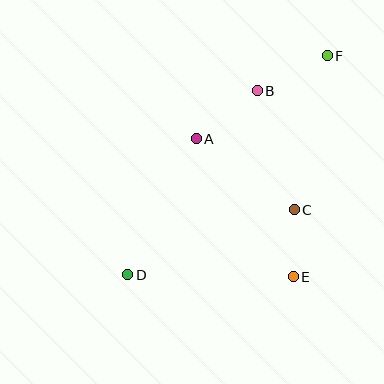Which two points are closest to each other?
Points C and E are closest to each other.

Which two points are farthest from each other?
Points D and F are farthest from each other.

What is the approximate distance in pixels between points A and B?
The distance between A and B is approximately 78 pixels.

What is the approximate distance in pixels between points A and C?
The distance between A and C is approximately 121 pixels.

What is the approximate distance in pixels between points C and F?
The distance between C and F is approximately 158 pixels.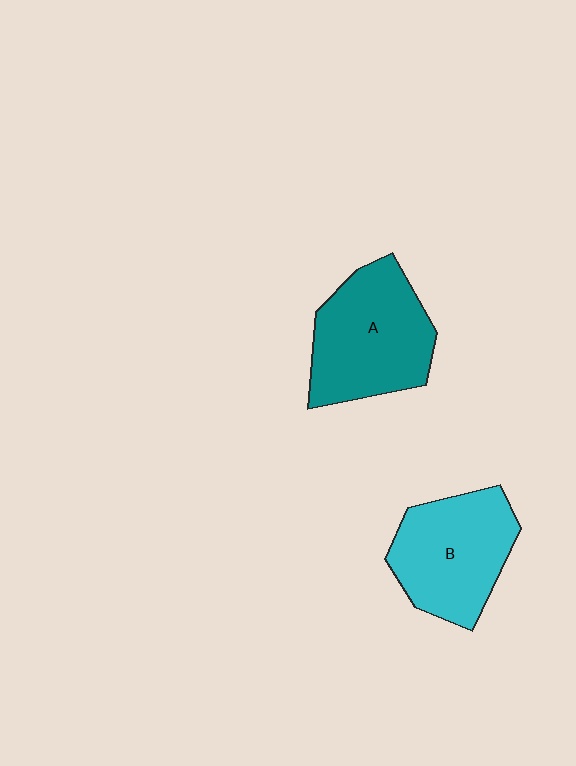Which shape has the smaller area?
Shape B (cyan).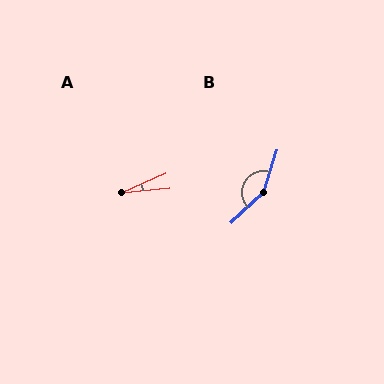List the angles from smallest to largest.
A (18°), B (150°).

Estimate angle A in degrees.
Approximately 18 degrees.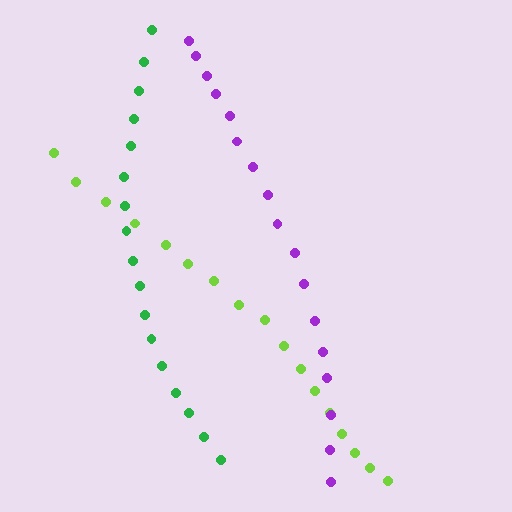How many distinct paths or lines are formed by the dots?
There are 3 distinct paths.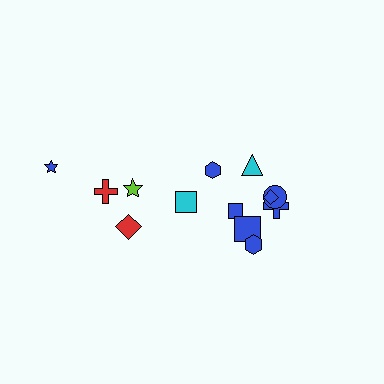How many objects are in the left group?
There are 5 objects.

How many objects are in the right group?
There are 8 objects.